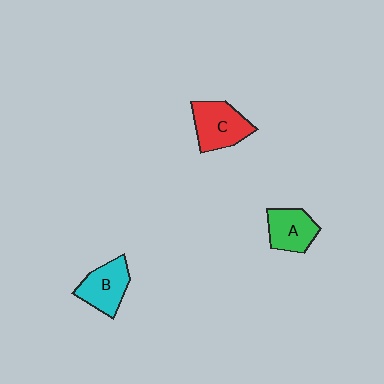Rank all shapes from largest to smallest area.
From largest to smallest: C (red), B (cyan), A (green).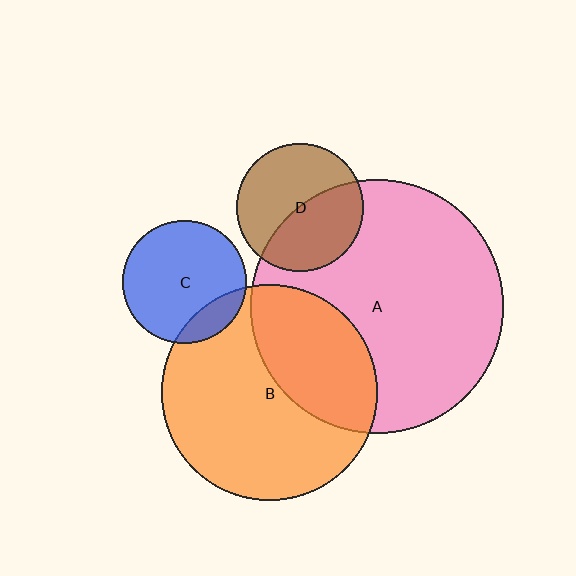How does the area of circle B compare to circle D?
Approximately 2.9 times.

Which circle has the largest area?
Circle A (pink).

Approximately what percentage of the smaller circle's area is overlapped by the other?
Approximately 15%.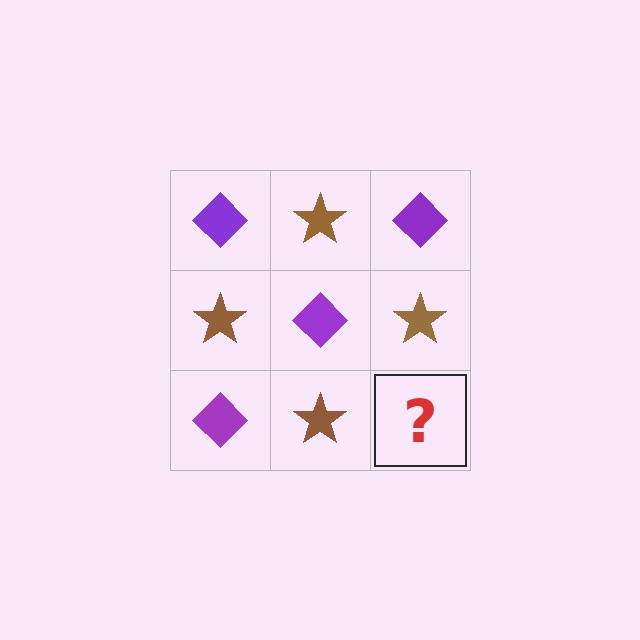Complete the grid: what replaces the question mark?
The question mark should be replaced with a purple diamond.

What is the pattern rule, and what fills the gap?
The rule is that it alternates purple diamond and brown star in a checkerboard pattern. The gap should be filled with a purple diamond.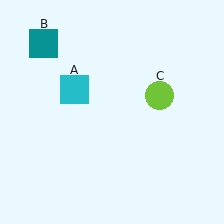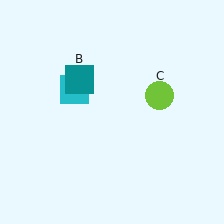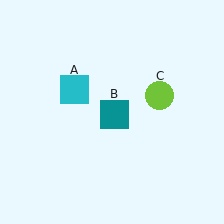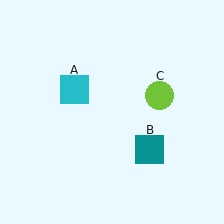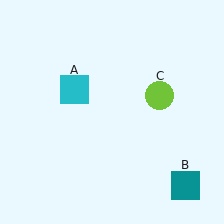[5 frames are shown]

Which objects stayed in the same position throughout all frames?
Cyan square (object A) and lime circle (object C) remained stationary.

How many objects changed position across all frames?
1 object changed position: teal square (object B).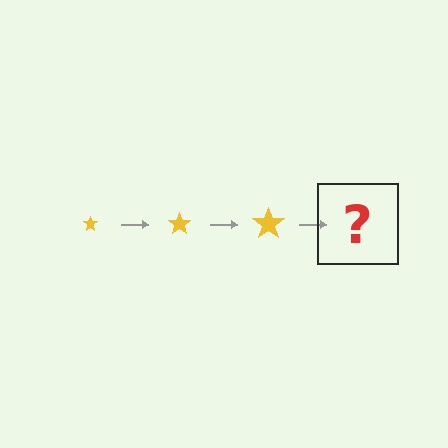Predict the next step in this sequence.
The next step is a yellow star, larger than the previous one.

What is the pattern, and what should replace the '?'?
The pattern is that the star gets progressively larger each step. The '?' should be a yellow star, larger than the previous one.